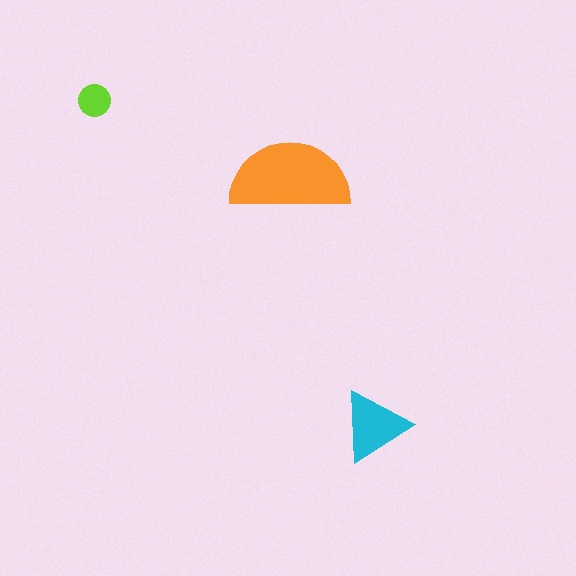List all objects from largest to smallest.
The orange semicircle, the cyan triangle, the lime circle.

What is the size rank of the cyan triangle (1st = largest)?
2nd.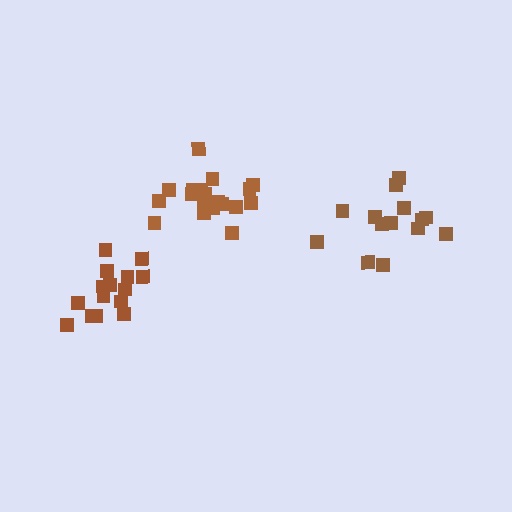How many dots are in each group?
Group 1: 14 dots, Group 2: 19 dots, Group 3: 15 dots (48 total).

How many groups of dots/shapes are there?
There are 3 groups.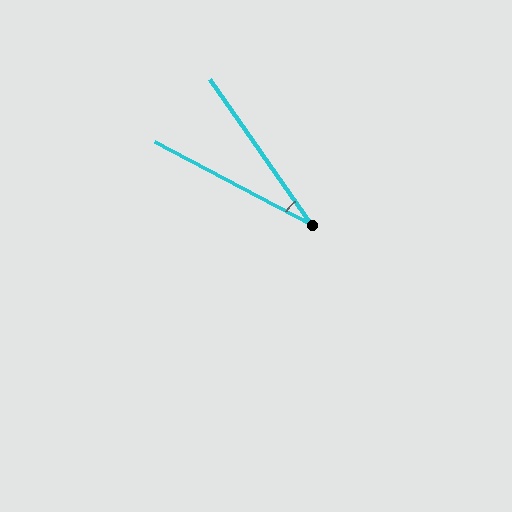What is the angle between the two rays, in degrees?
Approximately 27 degrees.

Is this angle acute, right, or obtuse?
It is acute.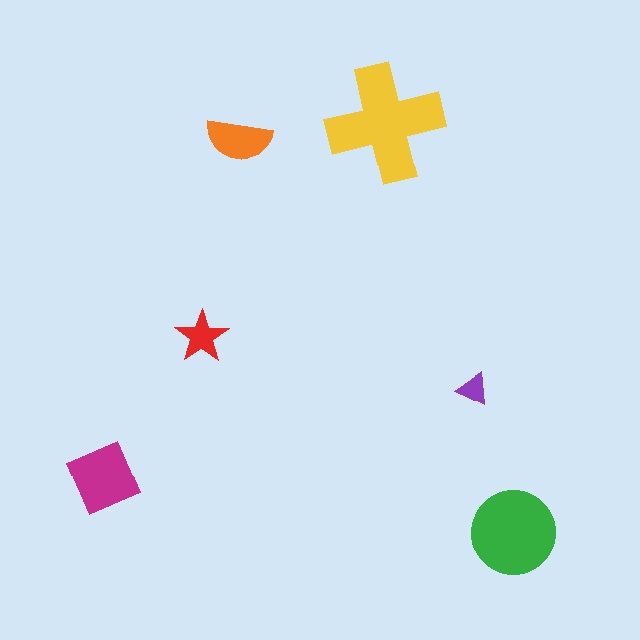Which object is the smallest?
The purple triangle.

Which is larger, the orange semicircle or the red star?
The orange semicircle.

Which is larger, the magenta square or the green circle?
The green circle.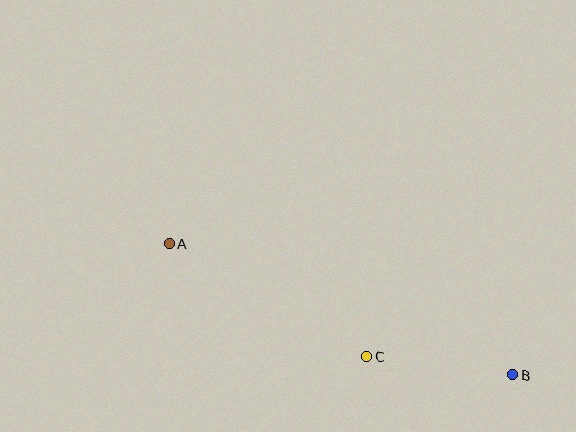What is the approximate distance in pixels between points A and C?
The distance between A and C is approximately 228 pixels.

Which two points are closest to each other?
Points B and C are closest to each other.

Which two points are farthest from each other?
Points A and B are farthest from each other.